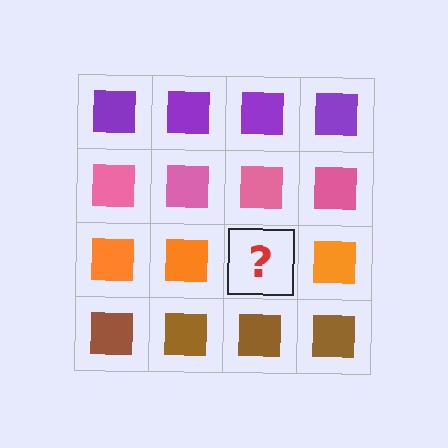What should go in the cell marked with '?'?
The missing cell should contain an orange square.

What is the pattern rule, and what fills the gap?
The rule is that each row has a consistent color. The gap should be filled with an orange square.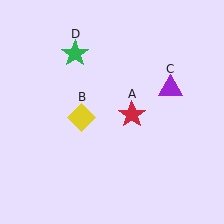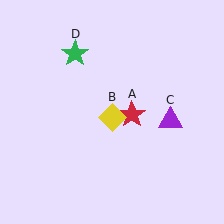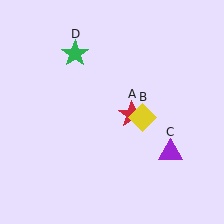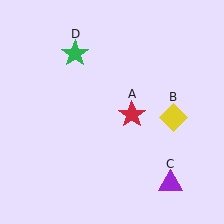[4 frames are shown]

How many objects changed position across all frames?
2 objects changed position: yellow diamond (object B), purple triangle (object C).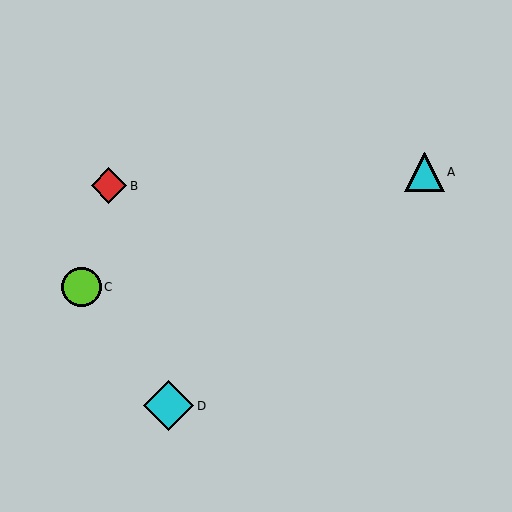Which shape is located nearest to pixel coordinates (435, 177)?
The cyan triangle (labeled A) at (424, 172) is nearest to that location.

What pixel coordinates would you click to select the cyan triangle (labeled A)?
Click at (424, 172) to select the cyan triangle A.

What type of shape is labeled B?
Shape B is a red diamond.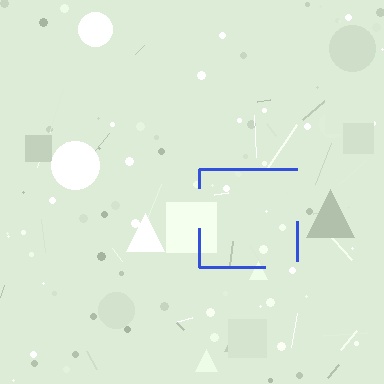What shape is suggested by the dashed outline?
The dashed outline suggests a square.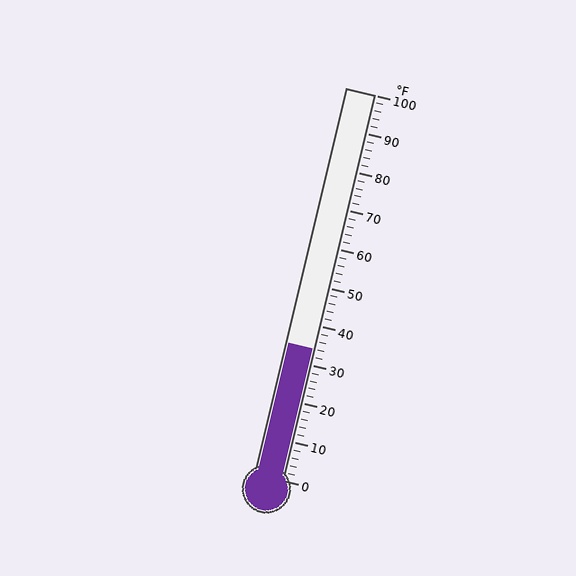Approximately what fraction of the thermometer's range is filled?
The thermometer is filled to approximately 35% of its range.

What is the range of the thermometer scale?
The thermometer scale ranges from 0°F to 100°F.